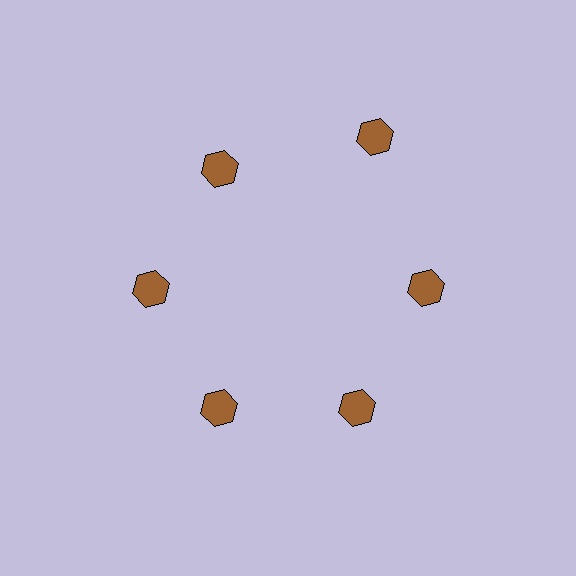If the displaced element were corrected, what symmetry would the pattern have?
It would have 6-fold rotational symmetry — the pattern would map onto itself every 60 degrees.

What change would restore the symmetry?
The symmetry would be restored by moving it inward, back onto the ring so that all 6 hexagons sit at equal angles and equal distance from the center.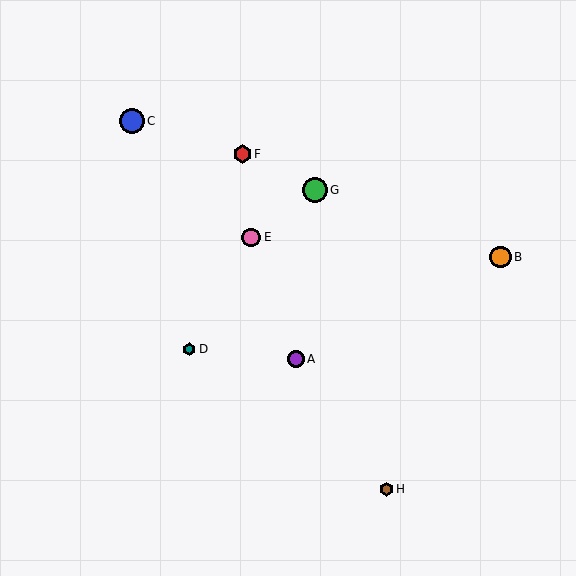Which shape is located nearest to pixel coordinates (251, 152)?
The red hexagon (labeled F) at (242, 154) is nearest to that location.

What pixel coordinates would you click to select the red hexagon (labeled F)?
Click at (242, 154) to select the red hexagon F.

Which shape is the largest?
The green circle (labeled G) is the largest.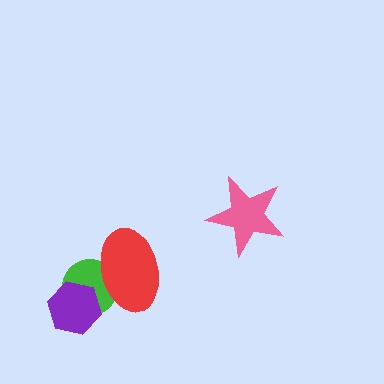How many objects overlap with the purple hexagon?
1 object overlaps with the purple hexagon.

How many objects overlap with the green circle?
2 objects overlap with the green circle.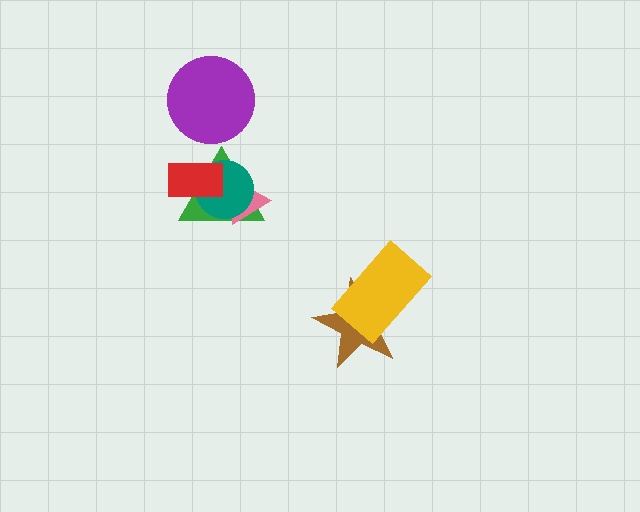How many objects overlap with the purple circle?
0 objects overlap with the purple circle.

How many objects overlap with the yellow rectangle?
1 object overlaps with the yellow rectangle.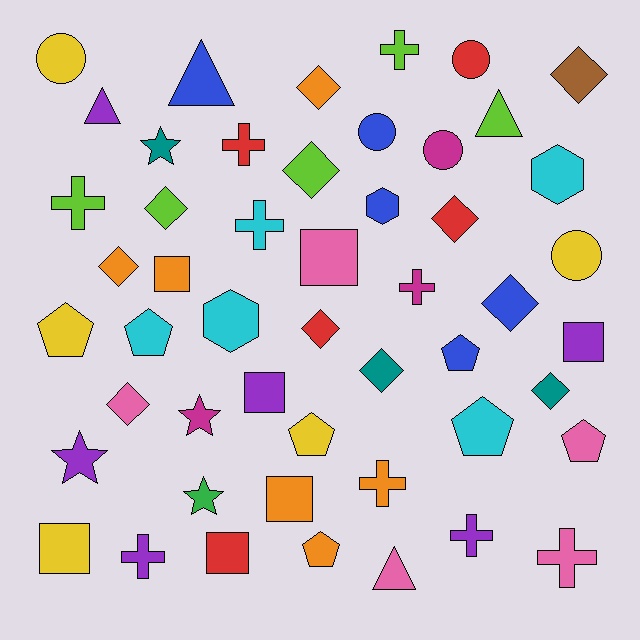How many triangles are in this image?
There are 4 triangles.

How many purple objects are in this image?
There are 6 purple objects.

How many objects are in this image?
There are 50 objects.